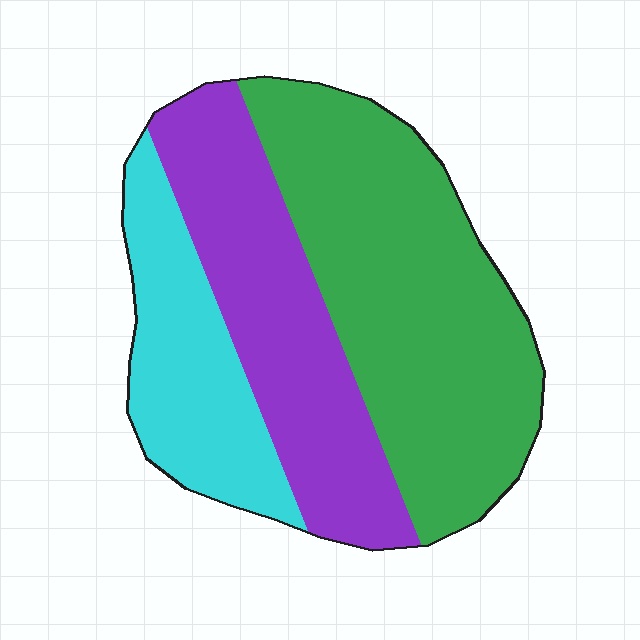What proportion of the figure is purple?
Purple takes up between a quarter and a half of the figure.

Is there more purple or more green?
Green.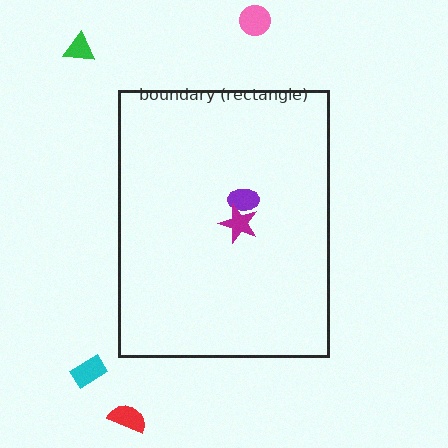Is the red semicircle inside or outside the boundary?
Outside.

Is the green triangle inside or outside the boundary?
Outside.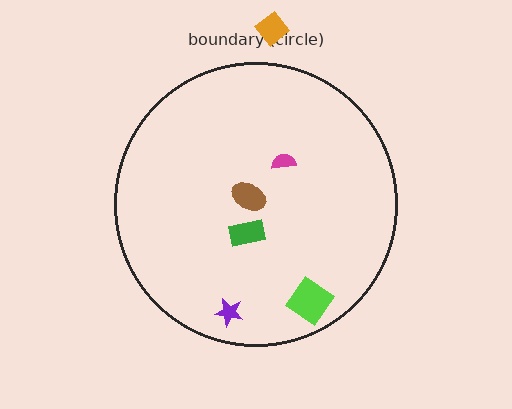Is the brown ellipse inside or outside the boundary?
Inside.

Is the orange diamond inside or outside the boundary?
Outside.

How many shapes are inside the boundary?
5 inside, 1 outside.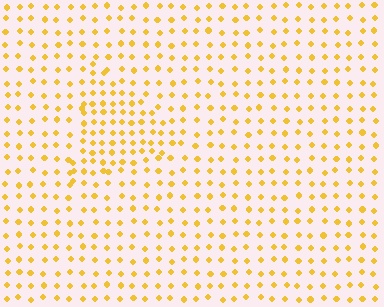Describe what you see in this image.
The image contains small yellow elements arranged at two different densities. A triangle-shaped region is visible where the elements are more densely packed than the surrounding area.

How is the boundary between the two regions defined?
The boundary is defined by a change in element density (approximately 1.7x ratio). All elements are the same color, size, and shape.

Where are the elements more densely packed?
The elements are more densely packed inside the triangle boundary.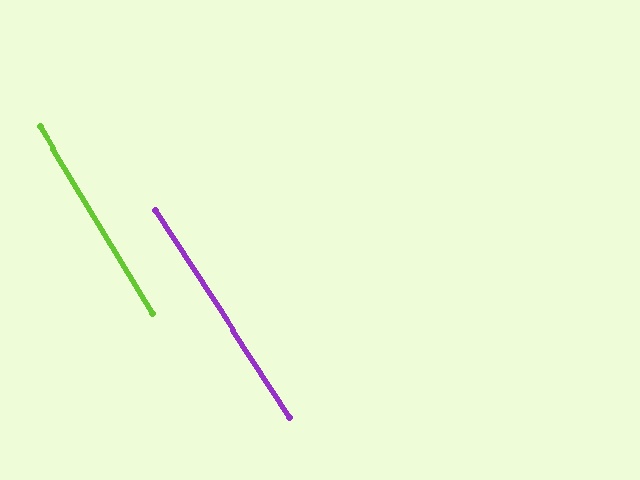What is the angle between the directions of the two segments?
Approximately 2 degrees.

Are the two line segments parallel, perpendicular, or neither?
Parallel — their directions differ by only 1.9°.